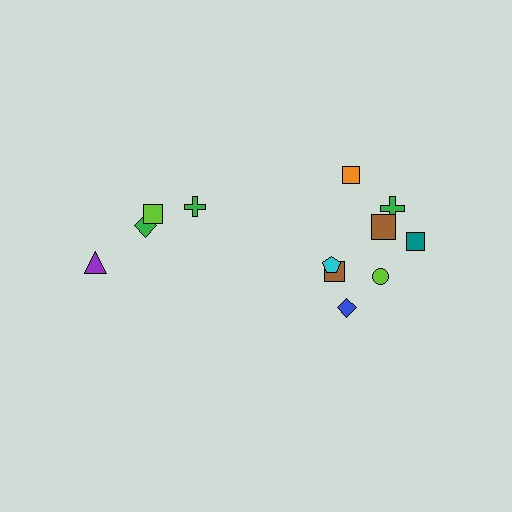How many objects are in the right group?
There are 8 objects.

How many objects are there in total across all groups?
There are 12 objects.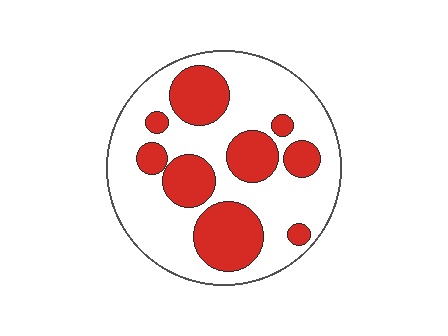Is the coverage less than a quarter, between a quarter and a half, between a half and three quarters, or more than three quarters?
Between a quarter and a half.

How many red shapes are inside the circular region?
9.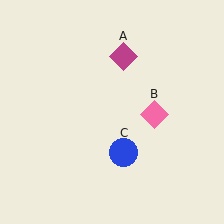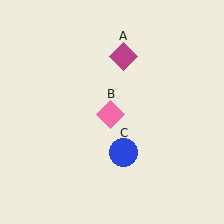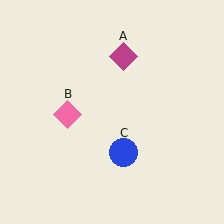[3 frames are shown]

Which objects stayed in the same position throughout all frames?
Magenta diamond (object A) and blue circle (object C) remained stationary.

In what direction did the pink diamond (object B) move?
The pink diamond (object B) moved left.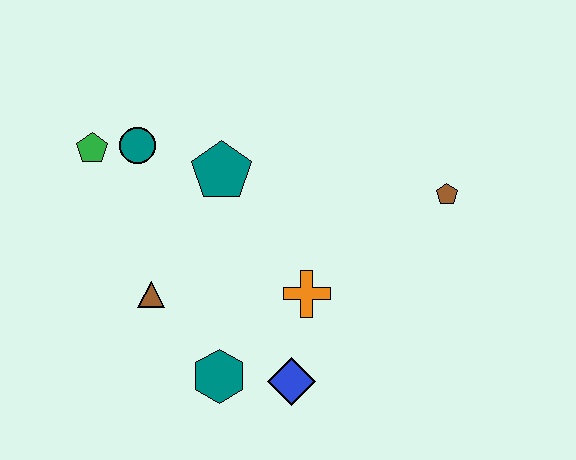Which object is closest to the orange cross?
The blue diamond is closest to the orange cross.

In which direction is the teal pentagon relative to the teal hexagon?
The teal pentagon is above the teal hexagon.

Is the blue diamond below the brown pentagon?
Yes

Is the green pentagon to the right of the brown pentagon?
No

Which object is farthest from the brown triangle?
The brown pentagon is farthest from the brown triangle.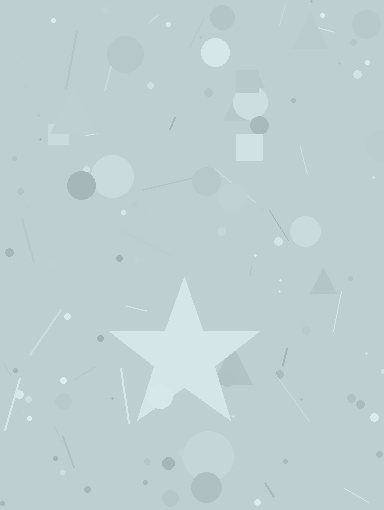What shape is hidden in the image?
A star is hidden in the image.